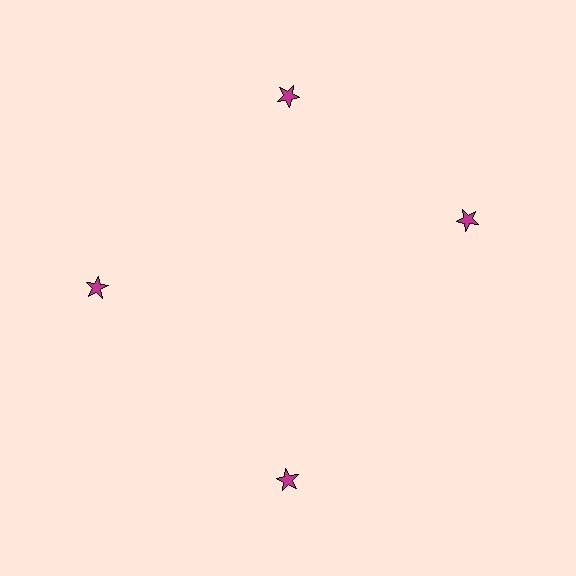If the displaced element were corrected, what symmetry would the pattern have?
It would have 4-fold rotational symmetry — the pattern would map onto itself every 90 degrees.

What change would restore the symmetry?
The symmetry would be restored by rotating it back into even spacing with its neighbors so that all 4 stars sit at equal angles and equal distance from the center.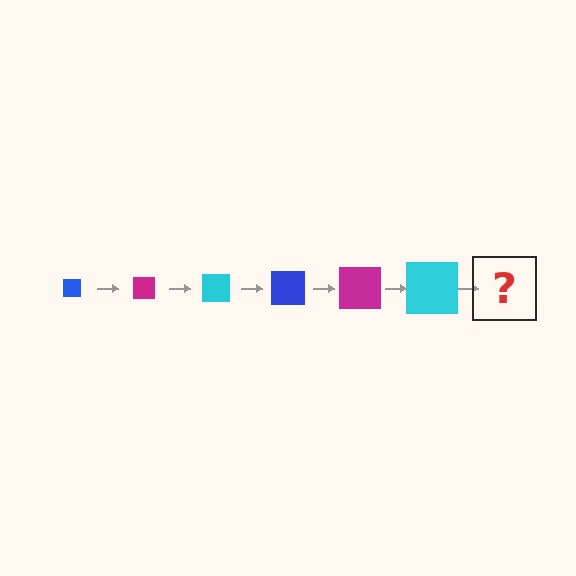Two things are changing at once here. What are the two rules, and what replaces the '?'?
The two rules are that the square grows larger each step and the color cycles through blue, magenta, and cyan. The '?' should be a blue square, larger than the previous one.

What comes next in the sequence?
The next element should be a blue square, larger than the previous one.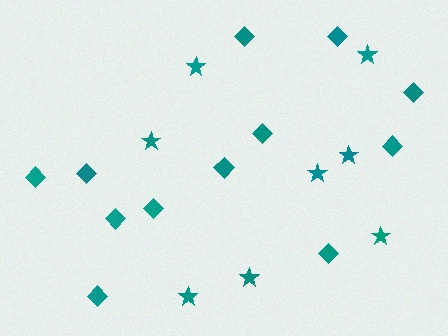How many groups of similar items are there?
There are 2 groups: one group of diamonds (12) and one group of stars (8).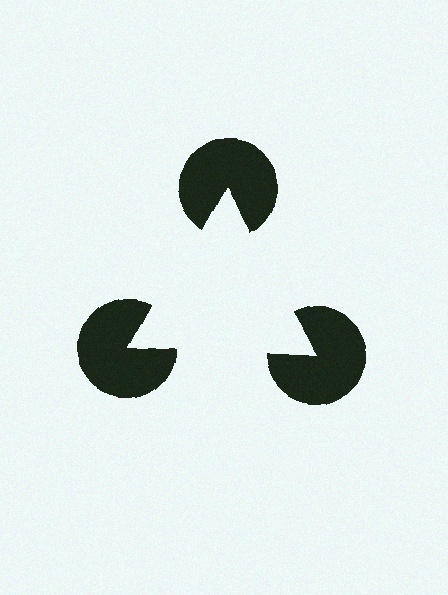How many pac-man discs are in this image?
There are 3 — one at each vertex of the illusory triangle.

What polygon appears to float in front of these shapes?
An illusory triangle — its edges are inferred from the aligned wedge cuts in the pac-man discs, not physically drawn.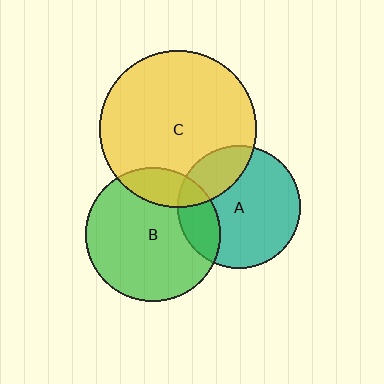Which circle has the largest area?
Circle C (yellow).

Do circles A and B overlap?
Yes.